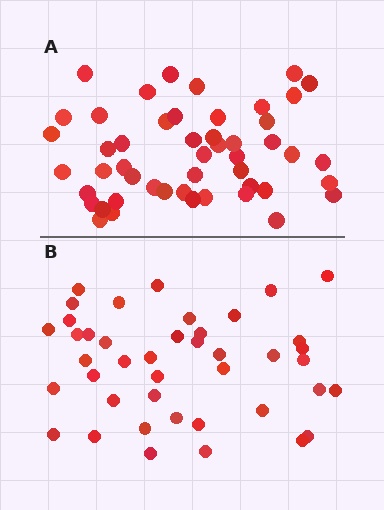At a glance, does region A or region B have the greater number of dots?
Region A (the top region) has more dots.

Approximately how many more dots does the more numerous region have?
Region A has roughly 8 or so more dots than region B.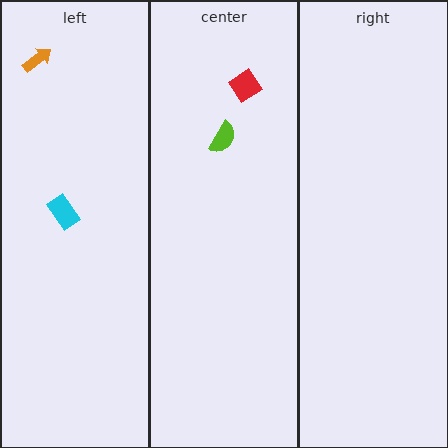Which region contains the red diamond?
The center region.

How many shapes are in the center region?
2.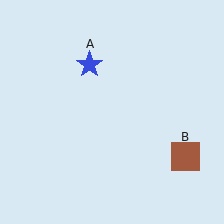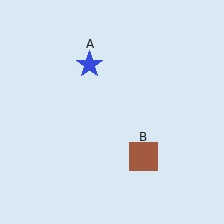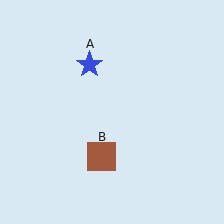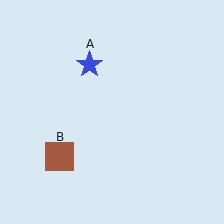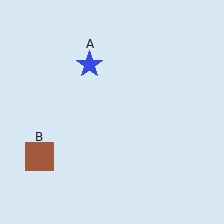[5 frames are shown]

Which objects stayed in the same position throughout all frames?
Blue star (object A) remained stationary.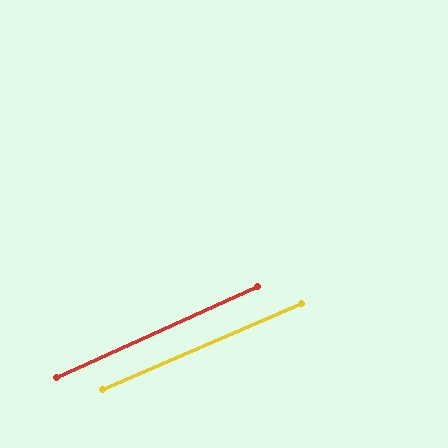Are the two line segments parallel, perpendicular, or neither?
Parallel — their directions differ by only 1.2°.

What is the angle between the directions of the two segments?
Approximately 1 degree.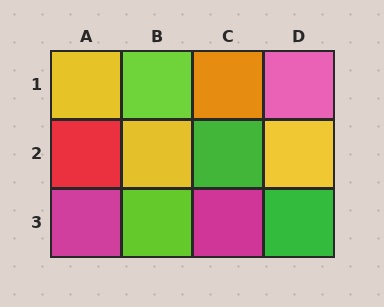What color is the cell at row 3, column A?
Magenta.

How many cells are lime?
2 cells are lime.